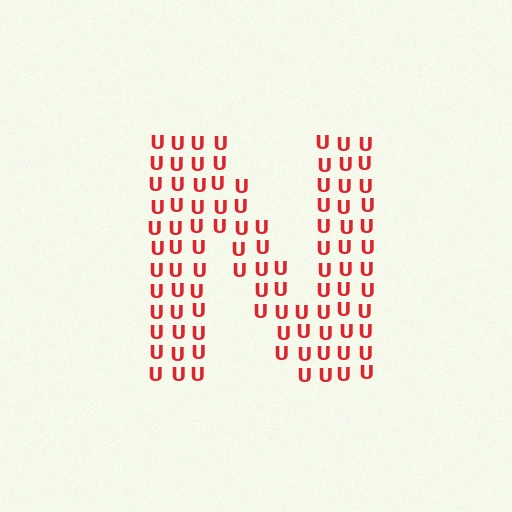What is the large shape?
The large shape is the letter N.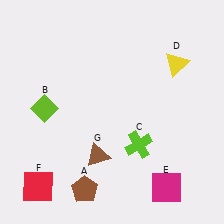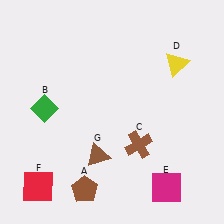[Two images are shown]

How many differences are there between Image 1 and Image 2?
There are 2 differences between the two images.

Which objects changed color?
B changed from lime to green. C changed from lime to brown.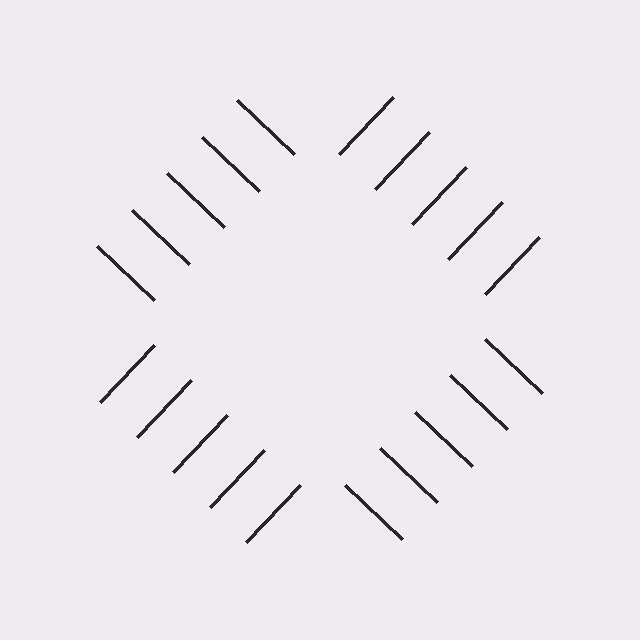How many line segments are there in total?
20 — 5 along each of the 4 edges.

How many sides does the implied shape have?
4 sides — the line-ends trace a square.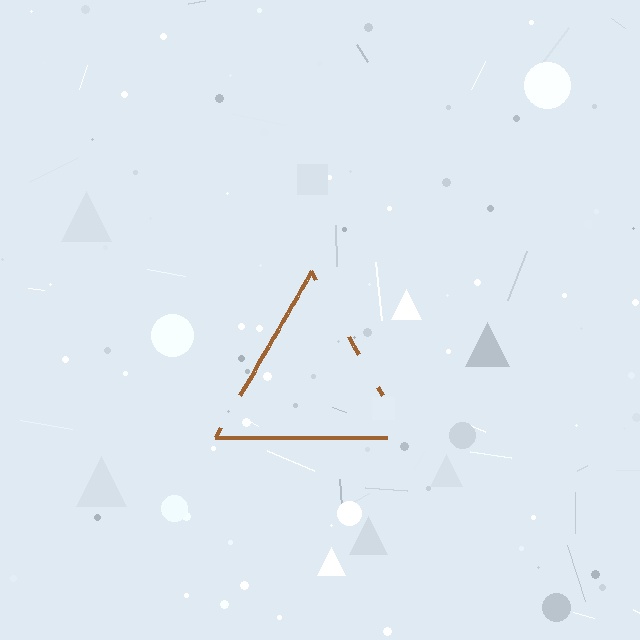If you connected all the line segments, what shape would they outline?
They would outline a triangle.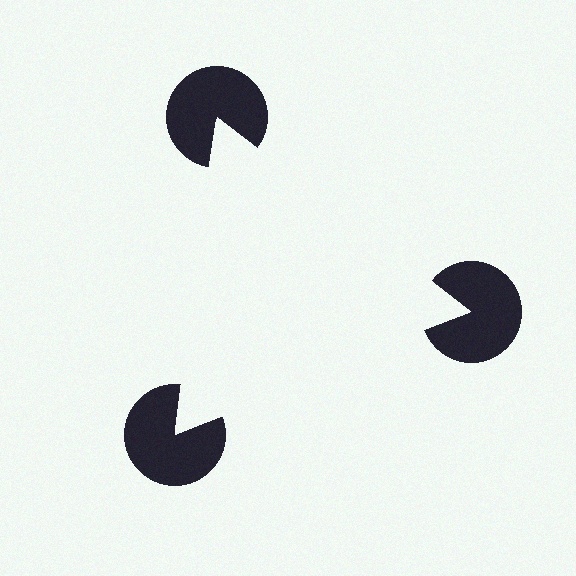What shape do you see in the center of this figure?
An illusory triangle — its edges are inferred from the aligned wedge cuts in the pac-man discs, not physically drawn.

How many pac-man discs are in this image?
There are 3 — one at each vertex of the illusory triangle.